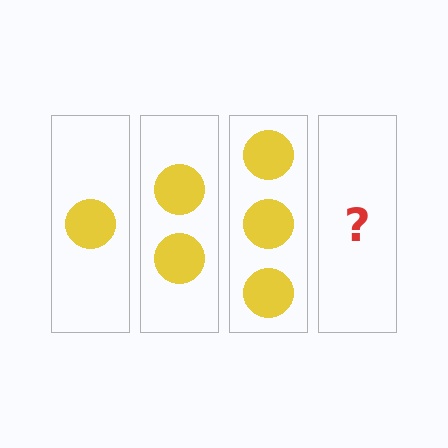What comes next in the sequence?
The next element should be 4 circles.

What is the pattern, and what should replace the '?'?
The pattern is that each step adds one more circle. The '?' should be 4 circles.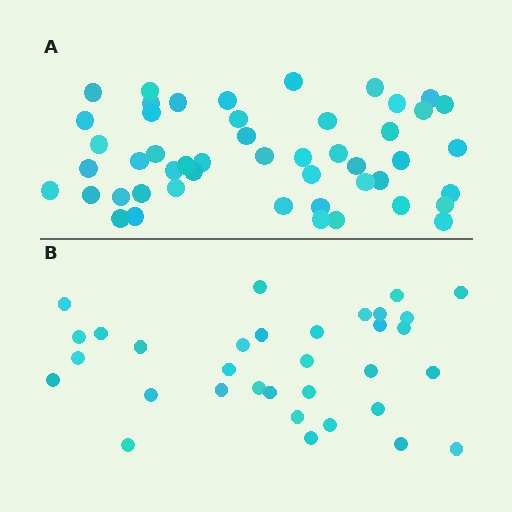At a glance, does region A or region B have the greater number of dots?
Region A (the top region) has more dots.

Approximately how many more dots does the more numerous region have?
Region A has approximately 15 more dots than region B.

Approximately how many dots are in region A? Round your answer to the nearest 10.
About 50 dots. (The exact count is 49, which rounds to 50.)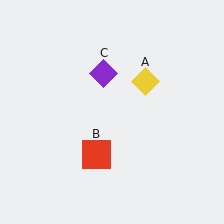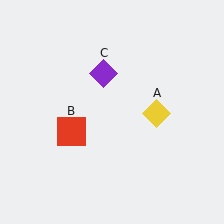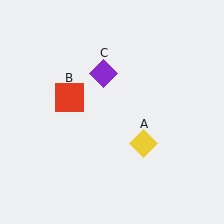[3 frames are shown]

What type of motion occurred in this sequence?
The yellow diamond (object A), red square (object B) rotated clockwise around the center of the scene.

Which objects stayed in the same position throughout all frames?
Purple diamond (object C) remained stationary.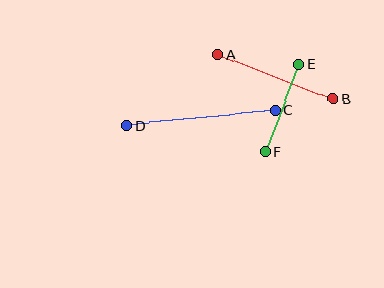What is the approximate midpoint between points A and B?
The midpoint is at approximately (275, 77) pixels.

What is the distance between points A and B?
The distance is approximately 124 pixels.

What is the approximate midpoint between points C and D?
The midpoint is at approximately (201, 118) pixels.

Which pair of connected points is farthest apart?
Points C and D are farthest apart.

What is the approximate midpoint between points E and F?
The midpoint is at approximately (282, 108) pixels.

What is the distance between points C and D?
The distance is approximately 149 pixels.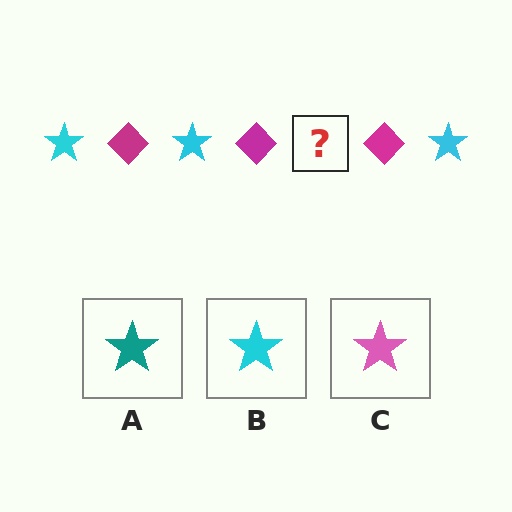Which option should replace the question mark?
Option B.